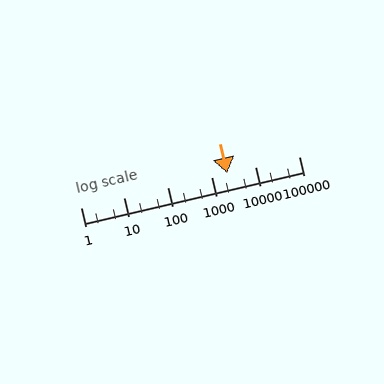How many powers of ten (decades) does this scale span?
The scale spans 5 decades, from 1 to 100000.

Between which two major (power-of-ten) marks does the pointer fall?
The pointer is between 1000 and 10000.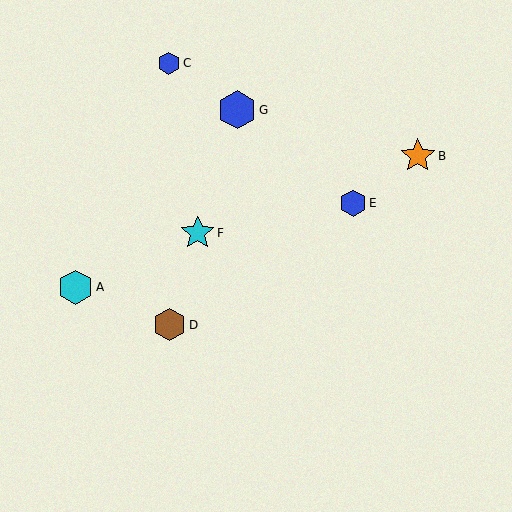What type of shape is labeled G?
Shape G is a blue hexagon.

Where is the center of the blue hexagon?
The center of the blue hexagon is at (353, 203).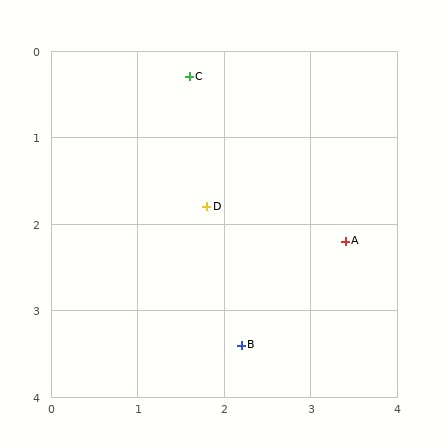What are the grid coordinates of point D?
Point D is at approximately (1.8, 1.8).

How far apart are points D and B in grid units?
Points D and B are about 1.6 grid units apart.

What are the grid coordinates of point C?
Point C is at approximately (1.6, 0.3).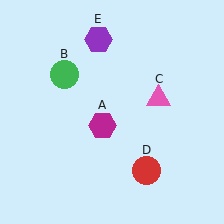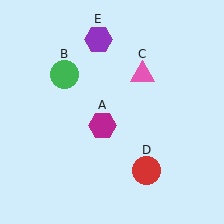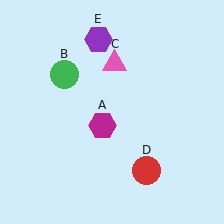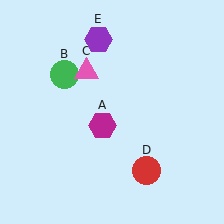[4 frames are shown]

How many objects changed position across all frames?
1 object changed position: pink triangle (object C).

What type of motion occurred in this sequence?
The pink triangle (object C) rotated counterclockwise around the center of the scene.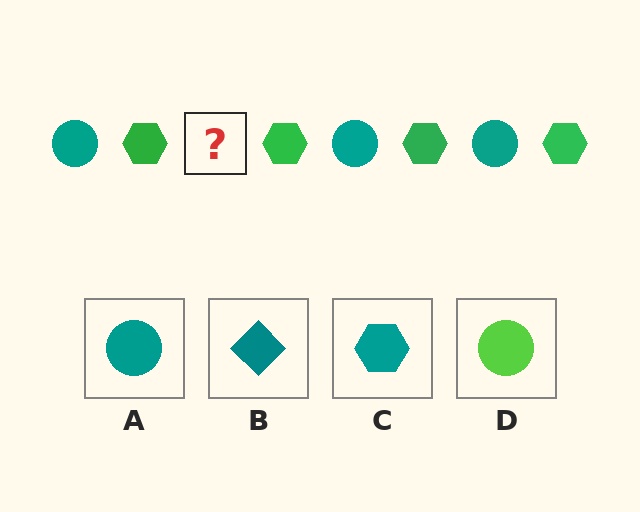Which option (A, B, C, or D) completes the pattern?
A.